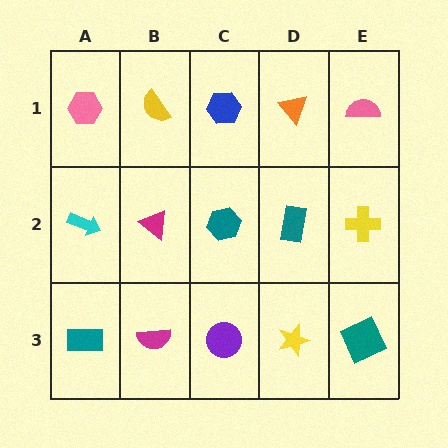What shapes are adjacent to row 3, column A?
A cyan arrow (row 2, column A), a magenta semicircle (row 3, column B).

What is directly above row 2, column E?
A pink semicircle.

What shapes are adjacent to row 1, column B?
A magenta triangle (row 2, column B), a pink hexagon (row 1, column A), a blue hexagon (row 1, column C).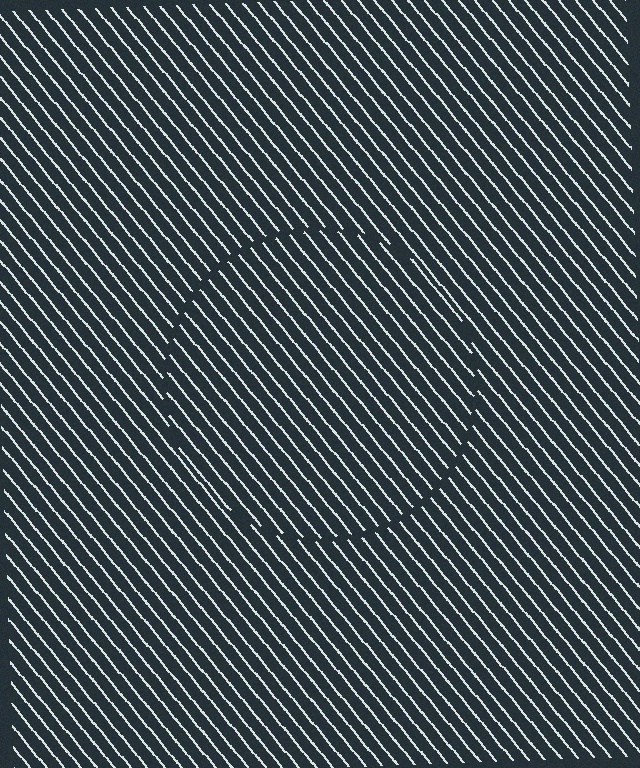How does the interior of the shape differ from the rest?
The interior of the shape contains the same grating, shifted by half a period — the contour is defined by the phase discontinuity where line-ends from the inner and outer gratings abut.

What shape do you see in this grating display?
An illusory circle. The interior of the shape contains the same grating, shifted by half a period — the contour is defined by the phase discontinuity where line-ends from the inner and outer gratings abut.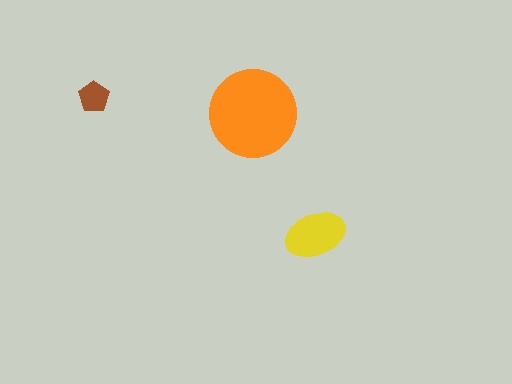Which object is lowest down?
The yellow ellipse is bottommost.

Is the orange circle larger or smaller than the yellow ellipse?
Larger.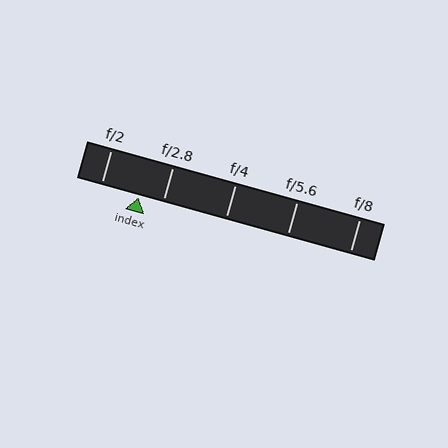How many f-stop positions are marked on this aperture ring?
There are 5 f-stop positions marked.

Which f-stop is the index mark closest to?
The index mark is closest to f/2.8.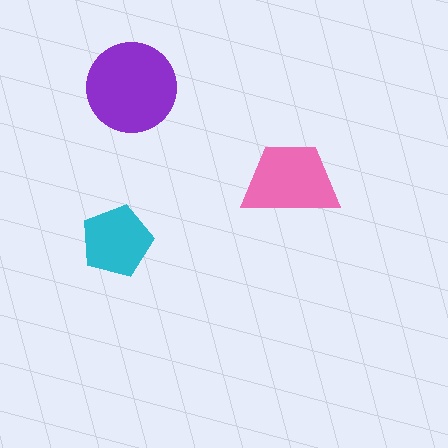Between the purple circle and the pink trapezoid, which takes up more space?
The purple circle.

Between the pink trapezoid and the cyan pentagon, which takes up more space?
The pink trapezoid.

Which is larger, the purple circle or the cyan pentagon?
The purple circle.